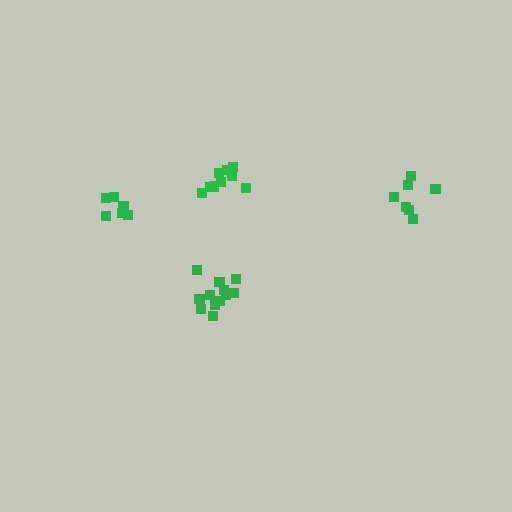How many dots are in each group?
Group 1: 6 dots, Group 2: 7 dots, Group 3: 9 dots, Group 4: 12 dots (34 total).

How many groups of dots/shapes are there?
There are 4 groups.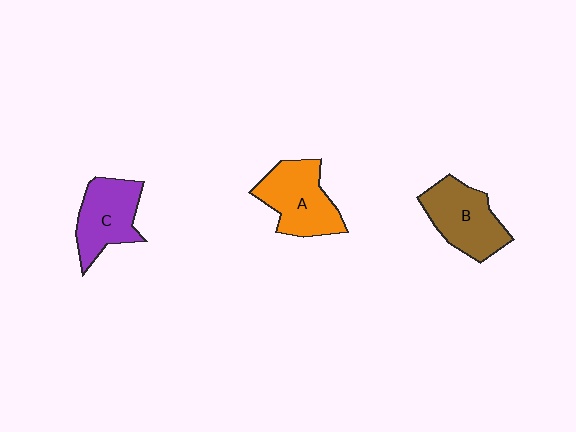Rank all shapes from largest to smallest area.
From largest to smallest: A (orange), B (brown), C (purple).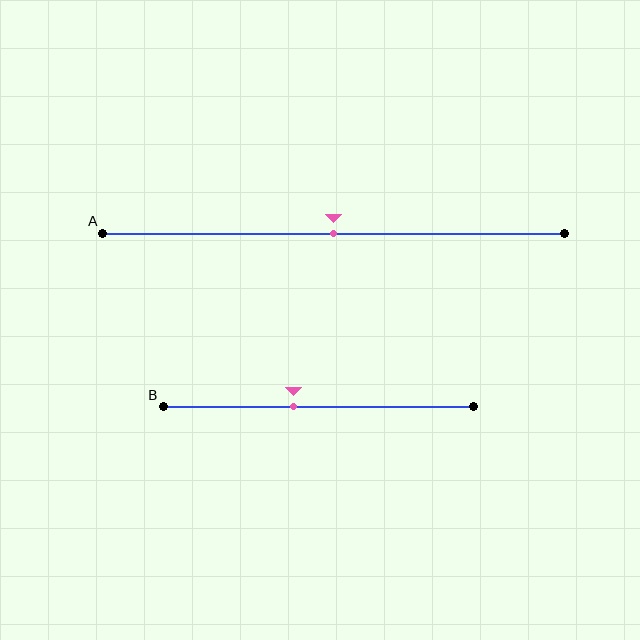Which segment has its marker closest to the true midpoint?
Segment A has its marker closest to the true midpoint.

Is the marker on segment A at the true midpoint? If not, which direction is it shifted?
Yes, the marker on segment A is at the true midpoint.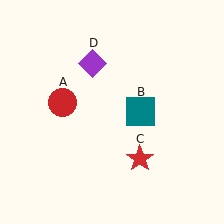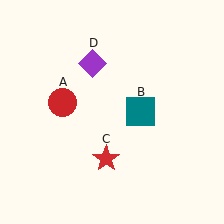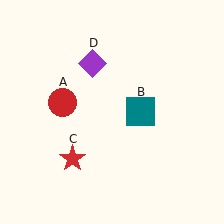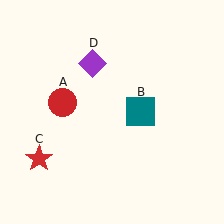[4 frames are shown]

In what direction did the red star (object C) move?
The red star (object C) moved left.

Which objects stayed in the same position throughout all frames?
Red circle (object A) and teal square (object B) and purple diamond (object D) remained stationary.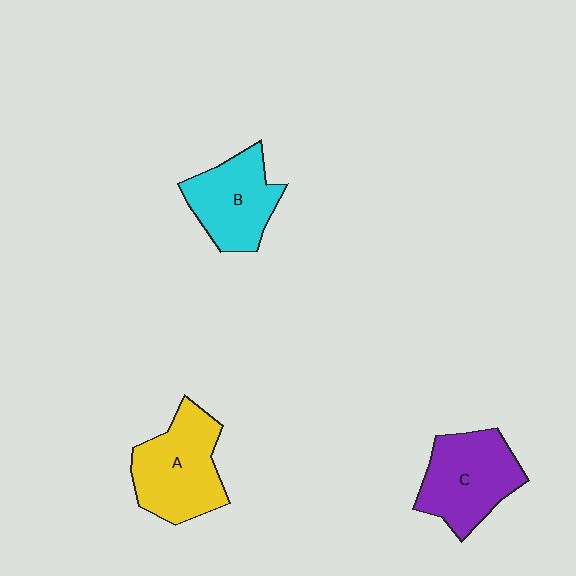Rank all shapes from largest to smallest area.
From largest to smallest: A (yellow), C (purple), B (cyan).